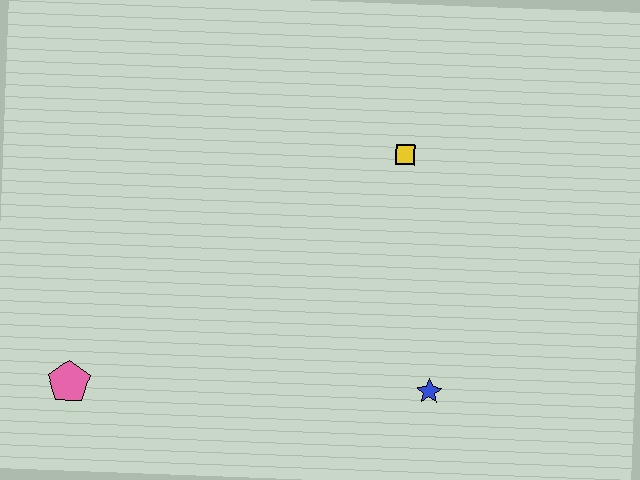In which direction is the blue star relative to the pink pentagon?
The blue star is to the right of the pink pentagon.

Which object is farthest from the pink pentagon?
The yellow square is farthest from the pink pentagon.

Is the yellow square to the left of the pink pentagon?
No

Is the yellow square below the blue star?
No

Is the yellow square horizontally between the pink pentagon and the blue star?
Yes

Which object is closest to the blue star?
The yellow square is closest to the blue star.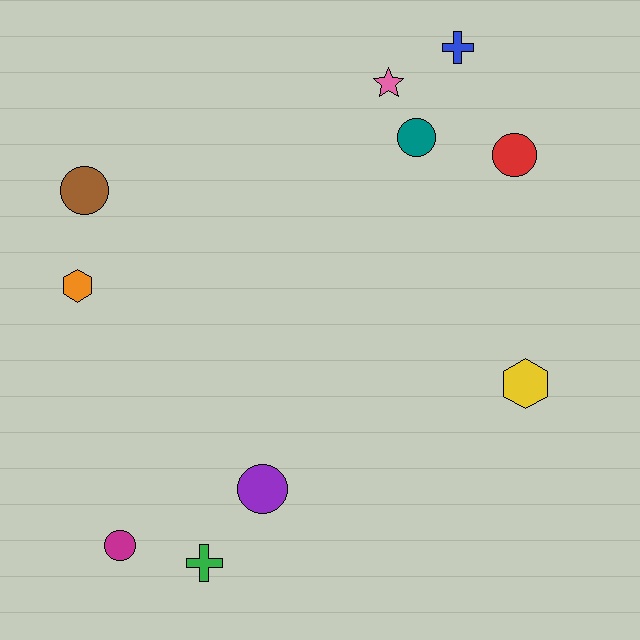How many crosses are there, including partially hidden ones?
There are 2 crosses.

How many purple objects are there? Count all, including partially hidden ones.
There is 1 purple object.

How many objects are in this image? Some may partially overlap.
There are 10 objects.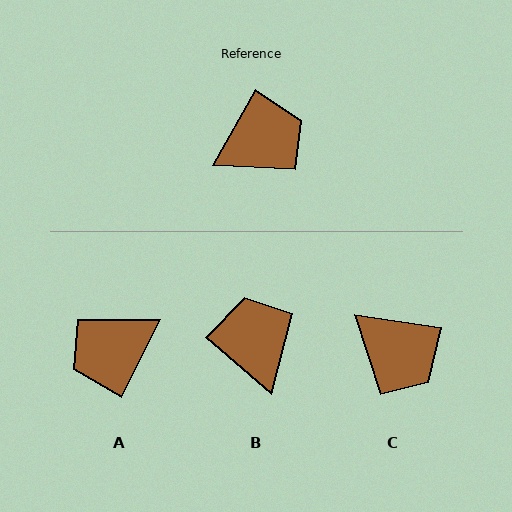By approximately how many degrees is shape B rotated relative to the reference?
Approximately 78 degrees counter-clockwise.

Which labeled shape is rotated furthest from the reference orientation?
A, about 178 degrees away.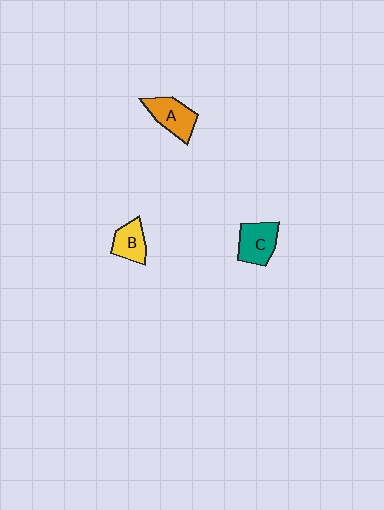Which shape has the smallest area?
Shape B (yellow).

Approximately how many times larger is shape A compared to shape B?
Approximately 1.3 times.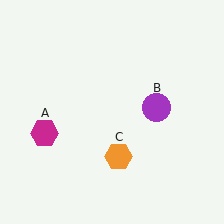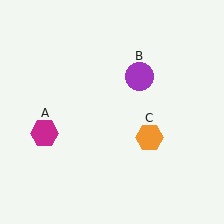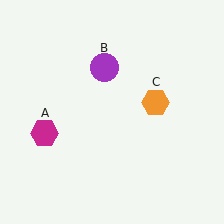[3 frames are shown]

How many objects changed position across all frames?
2 objects changed position: purple circle (object B), orange hexagon (object C).